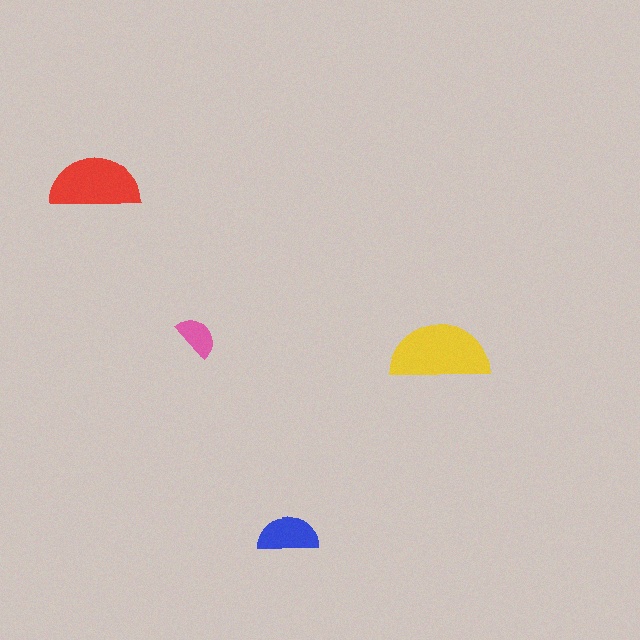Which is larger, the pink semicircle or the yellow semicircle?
The yellow one.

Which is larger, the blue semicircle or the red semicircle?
The red one.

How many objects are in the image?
There are 4 objects in the image.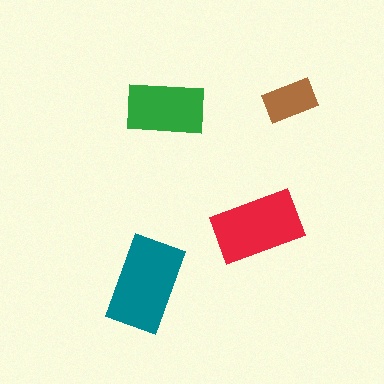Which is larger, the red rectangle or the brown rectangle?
The red one.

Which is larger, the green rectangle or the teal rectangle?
The teal one.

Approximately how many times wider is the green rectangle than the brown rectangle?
About 1.5 times wider.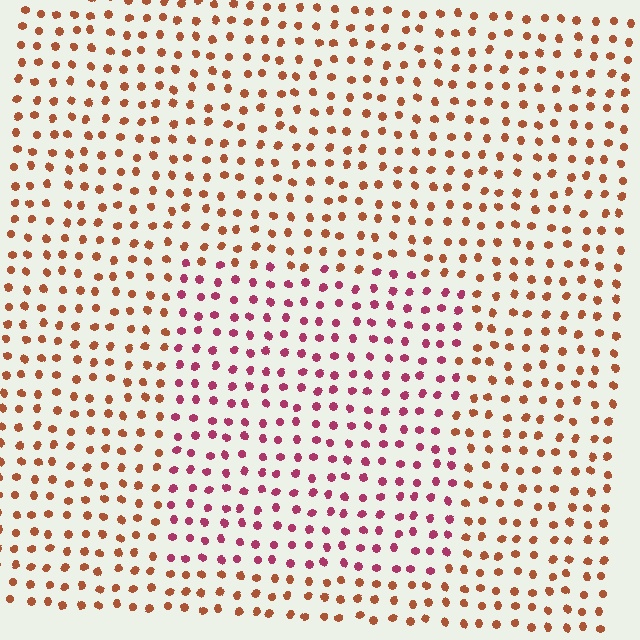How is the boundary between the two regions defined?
The boundary is defined purely by a slight shift in hue (about 43 degrees). Spacing, size, and orientation are identical on both sides.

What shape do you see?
I see a rectangle.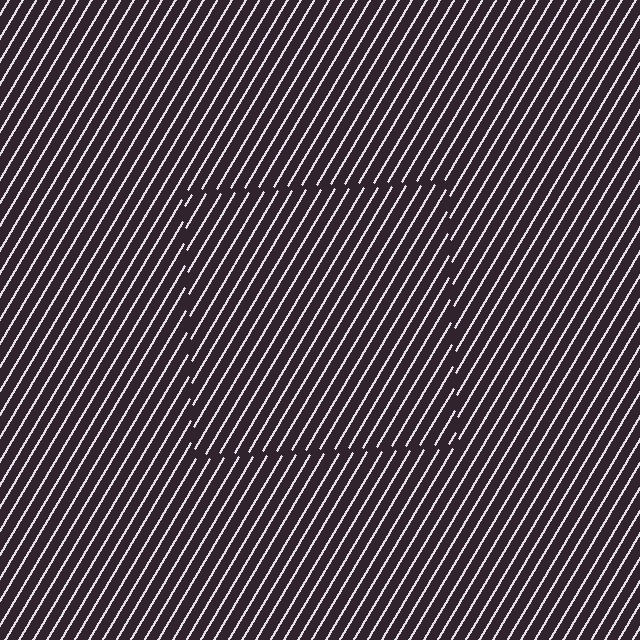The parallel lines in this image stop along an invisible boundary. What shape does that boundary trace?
An illusory square. The interior of the shape contains the same grating, shifted by half a period — the contour is defined by the phase discontinuity where line-ends from the inner and outer gratings abut.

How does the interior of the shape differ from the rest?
The interior of the shape contains the same grating, shifted by half a period — the contour is defined by the phase discontinuity where line-ends from the inner and outer gratings abut.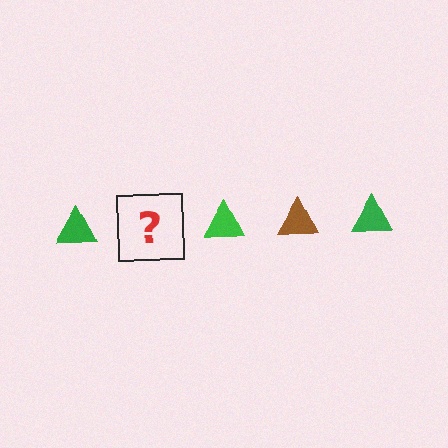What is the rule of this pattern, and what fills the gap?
The rule is that the pattern cycles through green, brown triangles. The gap should be filled with a brown triangle.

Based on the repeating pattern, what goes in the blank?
The blank should be a brown triangle.